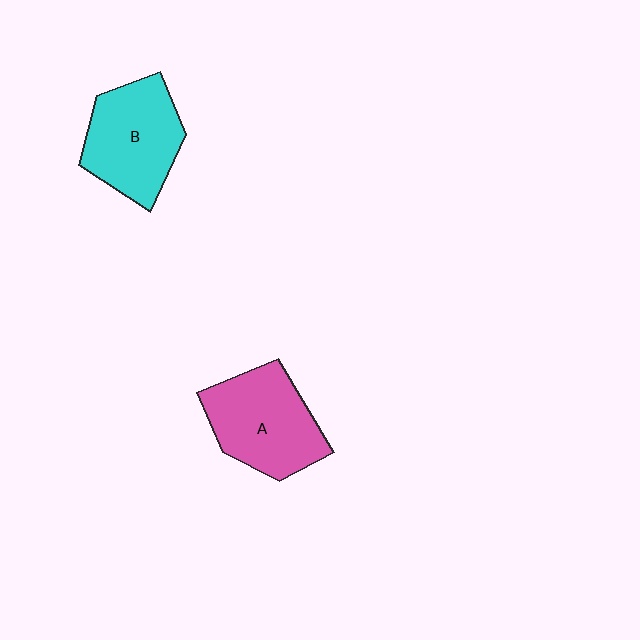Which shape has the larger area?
Shape A (pink).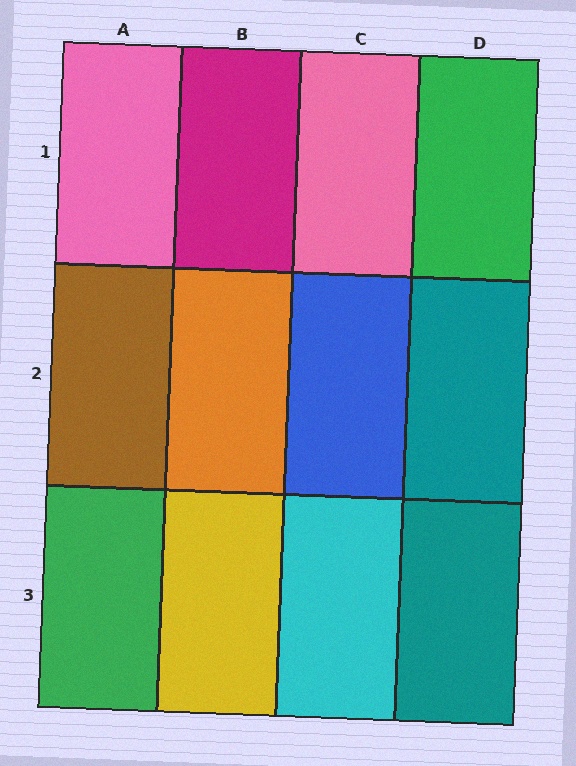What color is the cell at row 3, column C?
Cyan.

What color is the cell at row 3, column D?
Teal.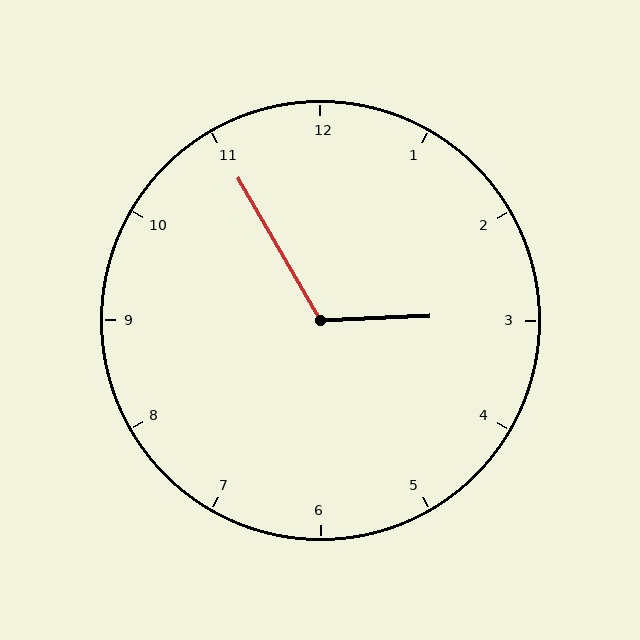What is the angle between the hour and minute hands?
Approximately 118 degrees.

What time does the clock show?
2:55.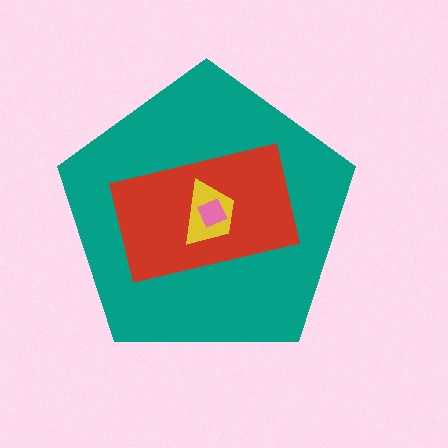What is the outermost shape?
The teal pentagon.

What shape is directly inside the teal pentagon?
The red rectangle.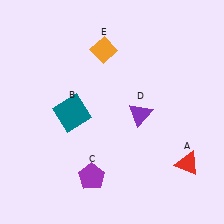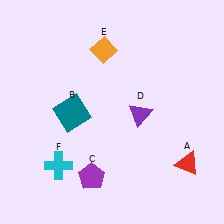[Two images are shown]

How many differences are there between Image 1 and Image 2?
There is 1 difference between the two images.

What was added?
A cyan cross (F) was added in Image 2.